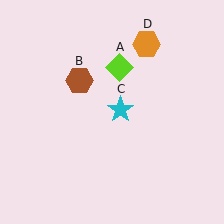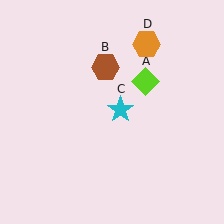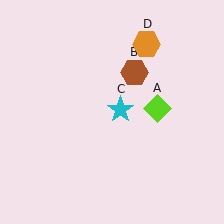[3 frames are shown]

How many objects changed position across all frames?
2 objects changed position: lime diamond (object A), brown hexagon (object B).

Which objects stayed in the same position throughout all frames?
Cyan star (object C) and orange hexagon (object D) remained stationary.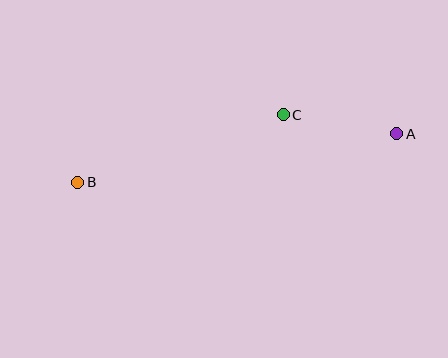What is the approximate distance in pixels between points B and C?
The distance between B and C is approximately 216 pixels.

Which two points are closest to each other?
Points A and C are closest to each other.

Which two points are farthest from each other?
Points A and B are farthest from each other.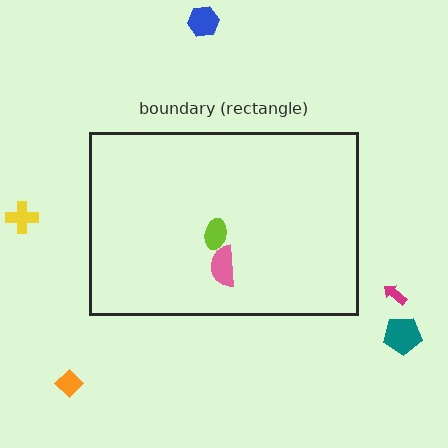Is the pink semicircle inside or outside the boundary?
Inside.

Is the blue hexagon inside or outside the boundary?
Outside.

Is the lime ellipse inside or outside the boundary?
Inside.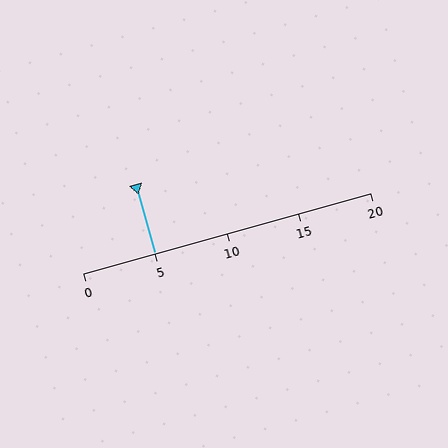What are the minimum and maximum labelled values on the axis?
The axis runs from 0 to 20.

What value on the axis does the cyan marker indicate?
The marker indicates approximately 5.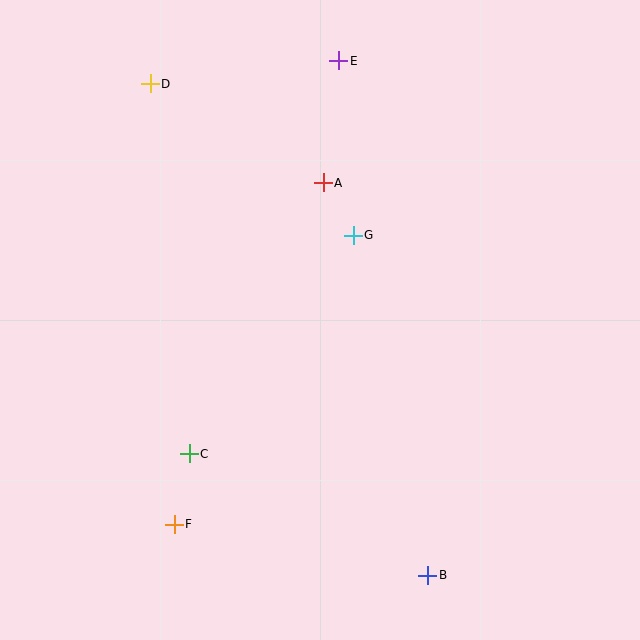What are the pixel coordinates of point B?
Point B is at (428, 575).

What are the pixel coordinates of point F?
Point F is at (174, 524).